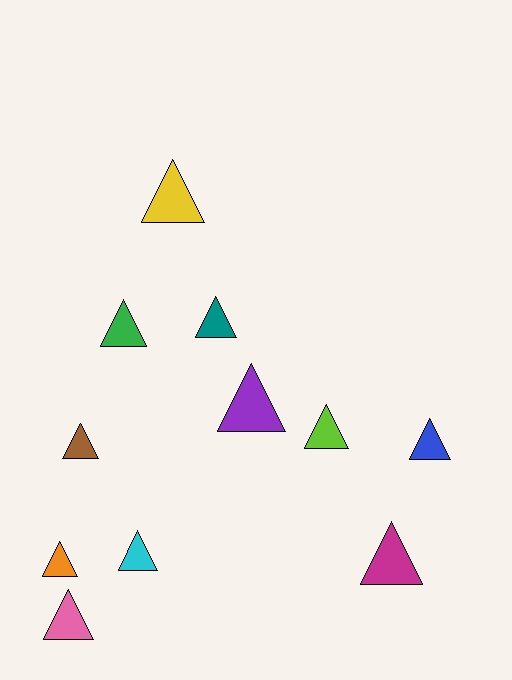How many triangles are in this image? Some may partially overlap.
There are 11 triangles.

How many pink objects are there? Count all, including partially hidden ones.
There is 1 pink object.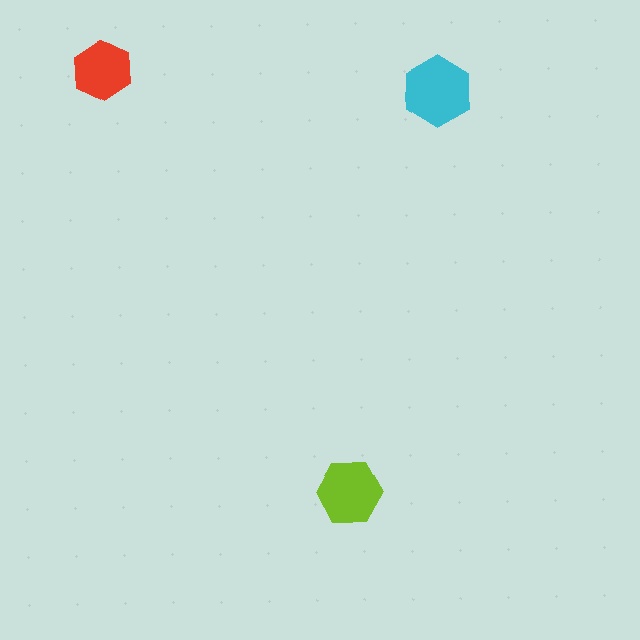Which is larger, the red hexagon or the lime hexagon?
The lime one.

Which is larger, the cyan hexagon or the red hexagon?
The cyan one.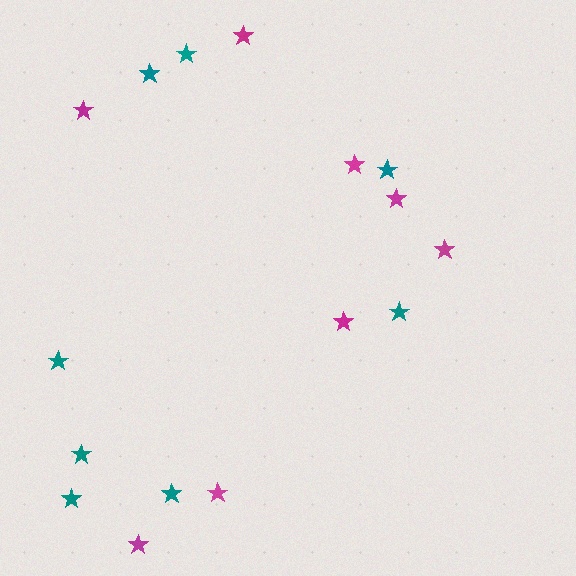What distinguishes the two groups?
There are 2 groups: one group of magenta stars (8) and one group of teal stars (8).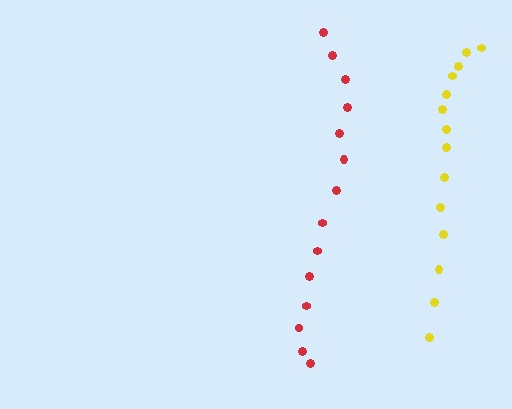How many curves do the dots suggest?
There are 2 distinct paths.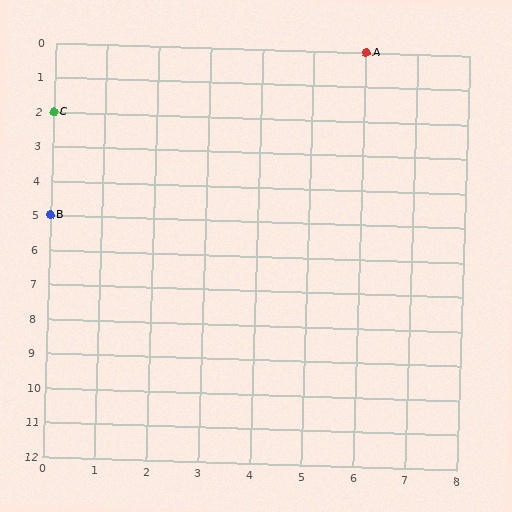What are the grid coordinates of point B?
Point B is at grid coordinates (0, 5).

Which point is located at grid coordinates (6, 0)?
Point A is at (6, 0).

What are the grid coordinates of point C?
Point C is at grid coordinates (0, 2).